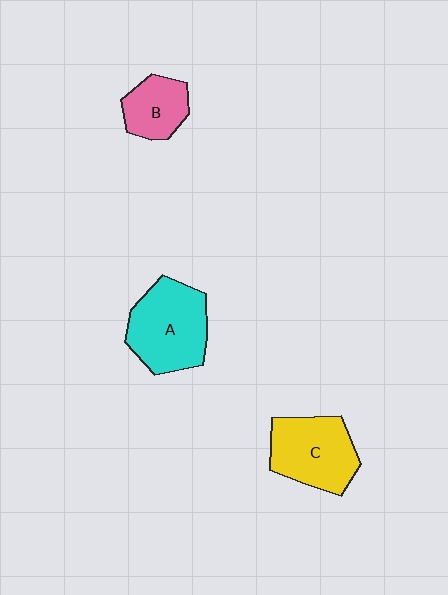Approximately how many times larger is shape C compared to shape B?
Approximately 1.6 times.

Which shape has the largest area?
Shape A (cyan).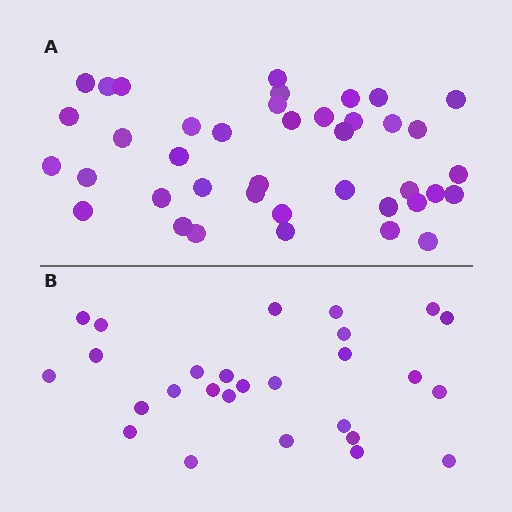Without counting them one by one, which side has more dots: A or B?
Region A (the top region) has more dots.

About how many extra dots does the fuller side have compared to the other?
Region A has approximately 15 more dots than region B.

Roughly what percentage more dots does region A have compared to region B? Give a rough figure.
About 50% more.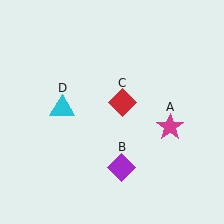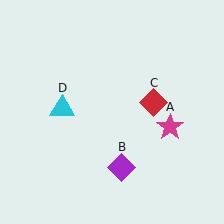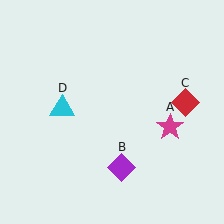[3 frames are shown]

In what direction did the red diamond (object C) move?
The red diamond (object C) moved right.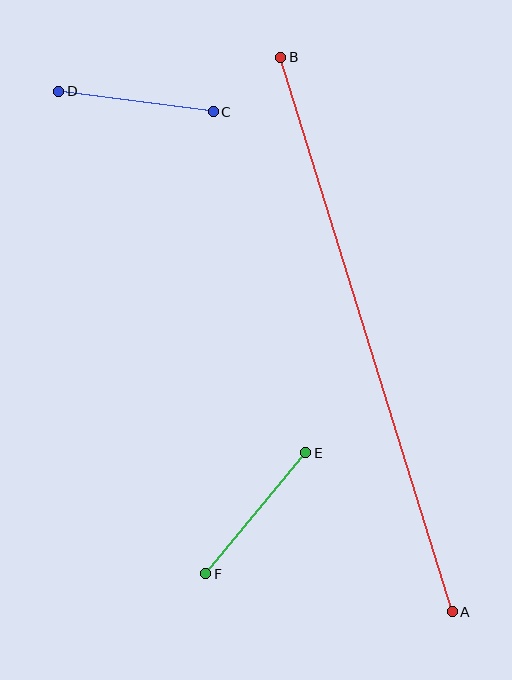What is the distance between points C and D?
The distance is approximately 156 pixels.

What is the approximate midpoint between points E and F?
The midpoint is at approximately (256, 513) pixels.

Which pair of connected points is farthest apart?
Points A and B are farthest apart.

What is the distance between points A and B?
The distance is approximately 580 pixels.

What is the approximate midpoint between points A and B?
The midpoint is at approximately (367, 335) pixels.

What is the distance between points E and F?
The distance is approximately 157 pixels.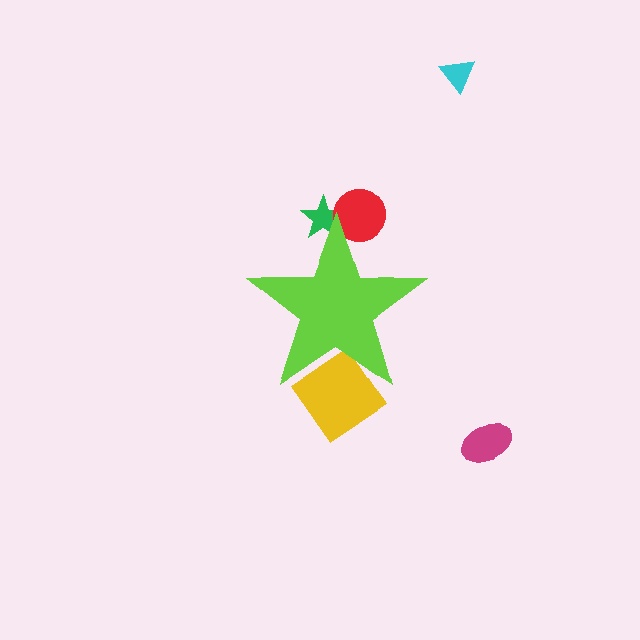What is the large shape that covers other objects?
A lime star.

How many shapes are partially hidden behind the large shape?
3 shapes are partially hidden.